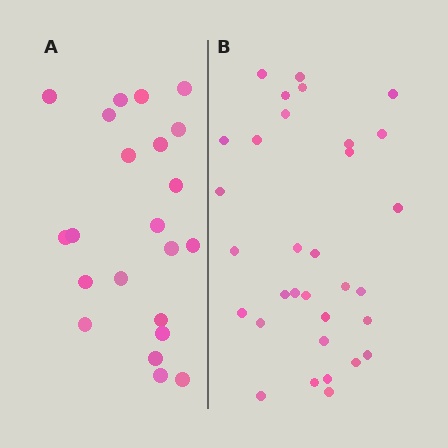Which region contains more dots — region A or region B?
Region B (the right region) has more dots.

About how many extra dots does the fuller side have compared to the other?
Region B has roughly 10 or so more dots than region A.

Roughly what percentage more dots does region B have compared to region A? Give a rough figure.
About 45% more.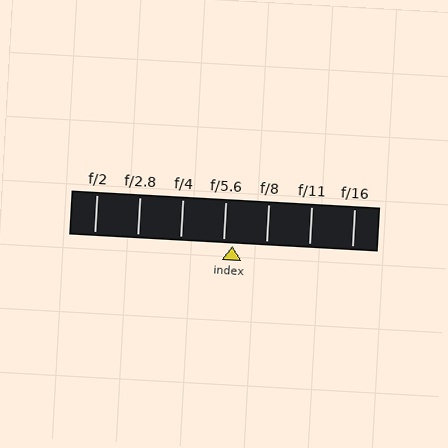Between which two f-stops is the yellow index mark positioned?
The index mark is between f/5.6 and f/8.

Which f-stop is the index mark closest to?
The index mark is closest to f/5.6.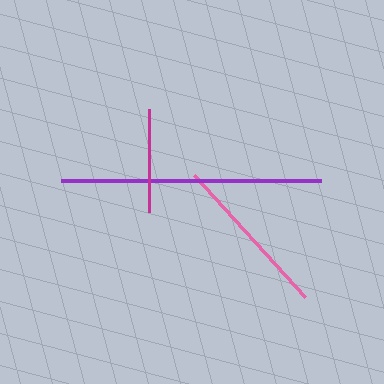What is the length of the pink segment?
The pink segment is approximately 164 pixels long.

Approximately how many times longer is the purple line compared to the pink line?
The purple line is approximately 1.6 times the length of the pink line.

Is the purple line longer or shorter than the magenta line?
The purple line is longer than the magenta line.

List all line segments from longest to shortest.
From longest to shortest: purple, pink, magenta.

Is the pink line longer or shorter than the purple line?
The purple line is longer than the pink line.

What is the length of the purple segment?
The purple segment is approximately 260 pixels long.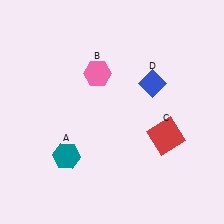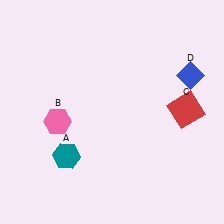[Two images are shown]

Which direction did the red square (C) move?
The red square (C) moved up.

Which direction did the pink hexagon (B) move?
The pink hexagon (B) moved down.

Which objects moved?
The objects that moved are: the pink hexagon (B), the red square (C), the blue diamond (D).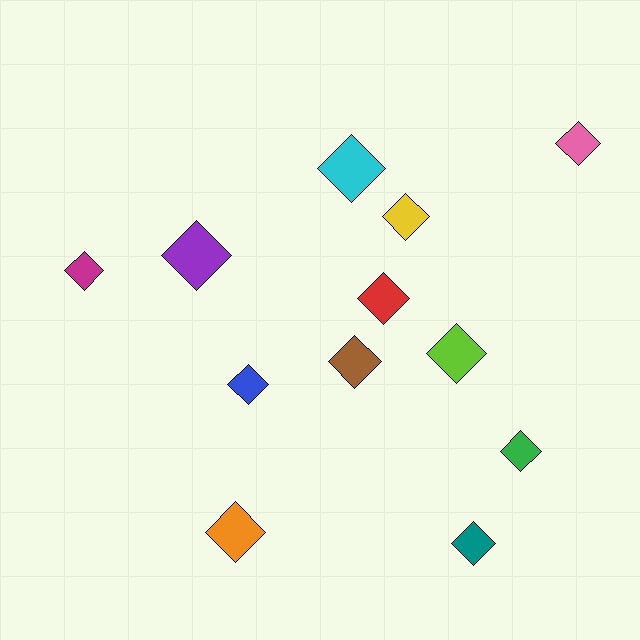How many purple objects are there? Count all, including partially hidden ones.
There is 1 purple object.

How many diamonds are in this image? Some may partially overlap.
There are 12 diamonds.